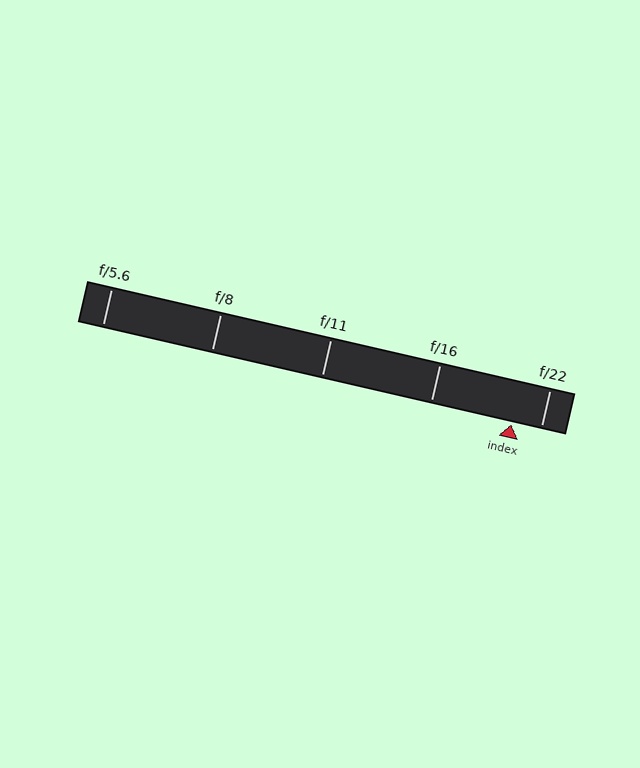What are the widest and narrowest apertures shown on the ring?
The widest aperture shown is f/5.6 and the narrowest is f/22.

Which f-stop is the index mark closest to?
The index mark is closest to f/22.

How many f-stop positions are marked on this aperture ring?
There are 5 f-stop positions marked.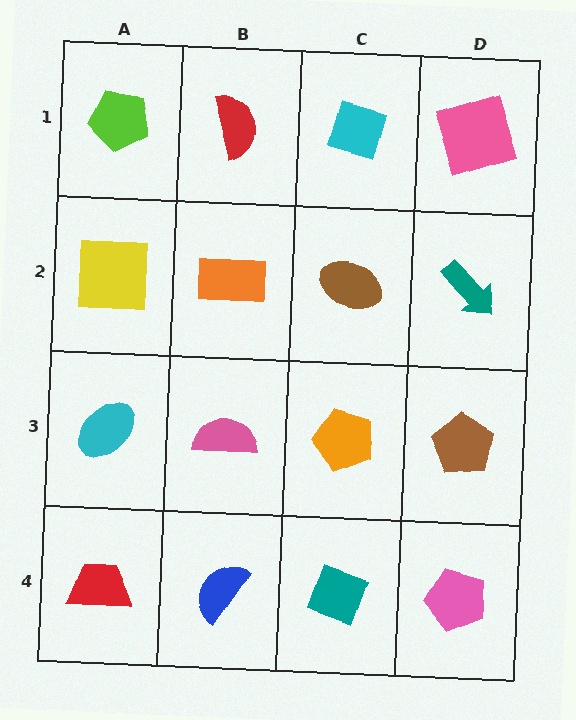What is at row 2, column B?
An orange rectangle.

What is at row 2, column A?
A yellow square.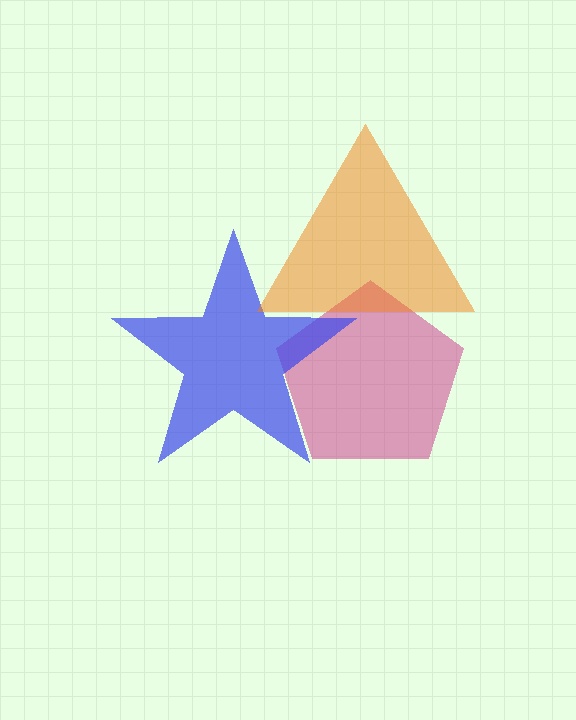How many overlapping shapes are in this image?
There are 3 overlapping shapes in the image.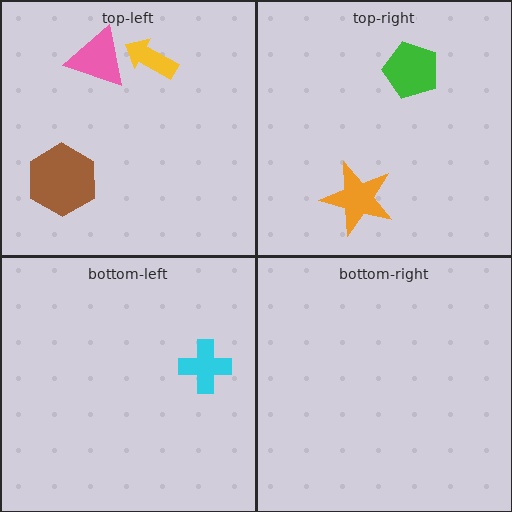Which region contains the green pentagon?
The top-right region.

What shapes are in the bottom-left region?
The cyan cross.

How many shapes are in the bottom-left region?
1.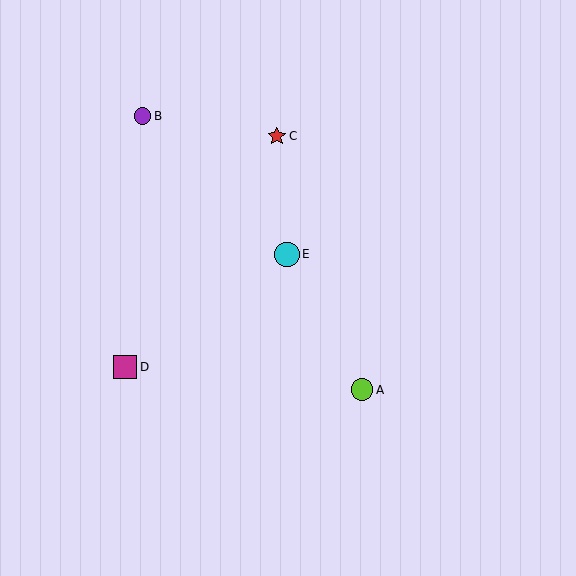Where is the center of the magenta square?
The center of the magenta square is at (125, 367).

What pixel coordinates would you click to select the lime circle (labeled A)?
Click at (362, 390) to select the lime circle A.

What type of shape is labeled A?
Shape A is a lime circle.